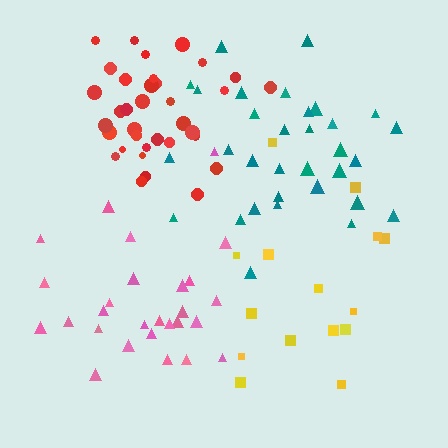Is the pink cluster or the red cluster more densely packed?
Red.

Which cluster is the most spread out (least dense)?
Yellow.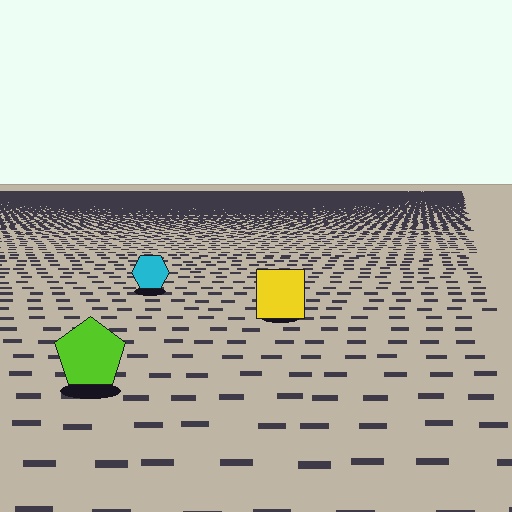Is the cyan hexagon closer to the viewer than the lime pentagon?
No. The lime pentagon is closer — you can tell from the texture gradient: the ground texture is coarser near it.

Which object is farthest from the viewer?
The cyan hexagon is farthest from the viewer. It appears smaller and the ground texture around it is denser.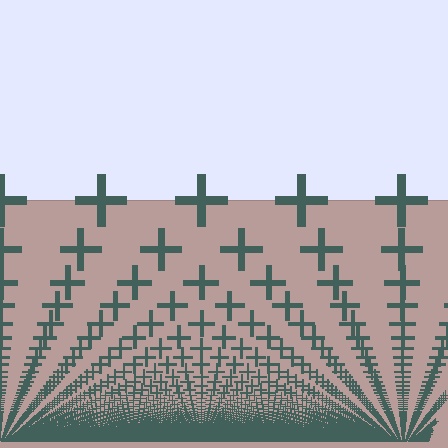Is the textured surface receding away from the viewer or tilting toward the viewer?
The surface appears to tilt toward the viewer. Texture elements get larger and sparser toward the top.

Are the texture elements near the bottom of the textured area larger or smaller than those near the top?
Smaller. The gradient is inverted — elements near the bottom are smaller and denser.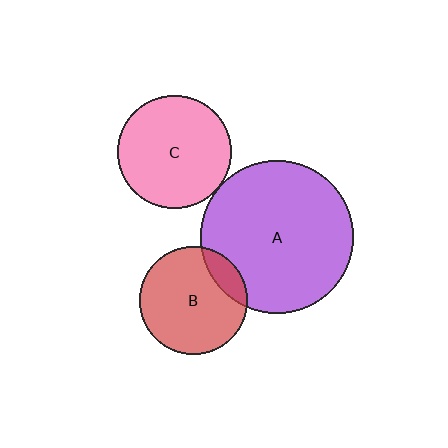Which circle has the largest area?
Circle A (purple).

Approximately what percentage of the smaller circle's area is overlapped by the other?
Approximately 15%.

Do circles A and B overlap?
Yes.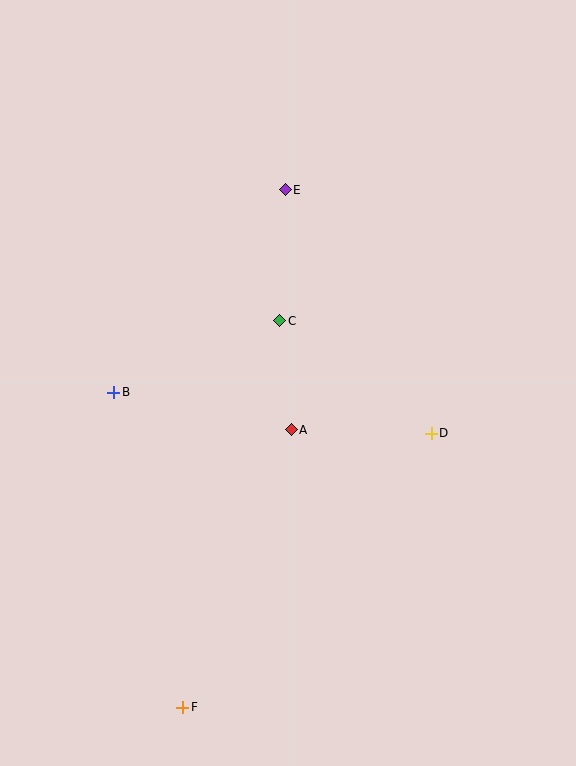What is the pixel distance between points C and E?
The distance between C and E is 132 pixels.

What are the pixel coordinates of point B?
Point B is at (114, 392).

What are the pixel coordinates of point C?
Point C is at (280, 321).